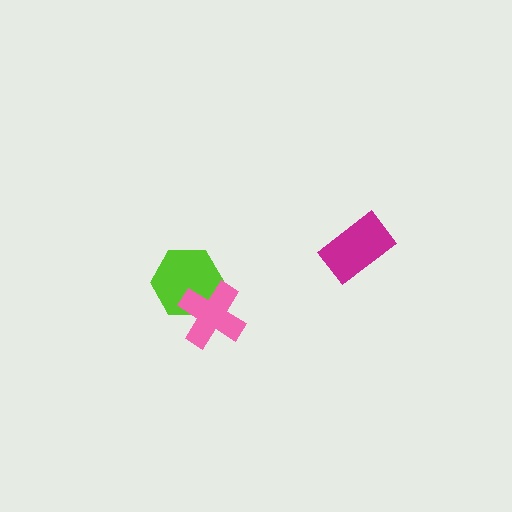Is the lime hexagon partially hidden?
Yes, it is partially covered by another shape.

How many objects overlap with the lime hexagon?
1 object overlaps with the lime hexagon.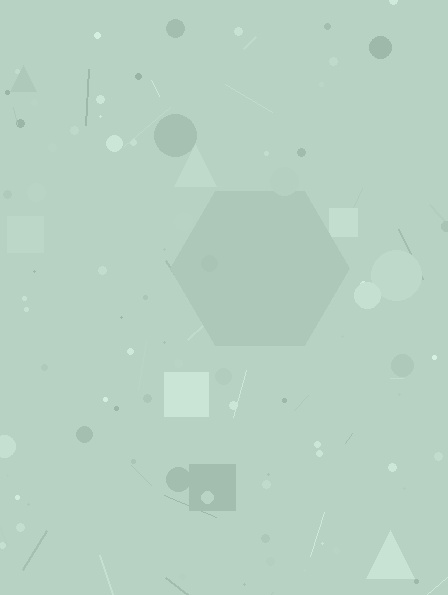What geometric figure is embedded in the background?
A hexagon is embedded in the background.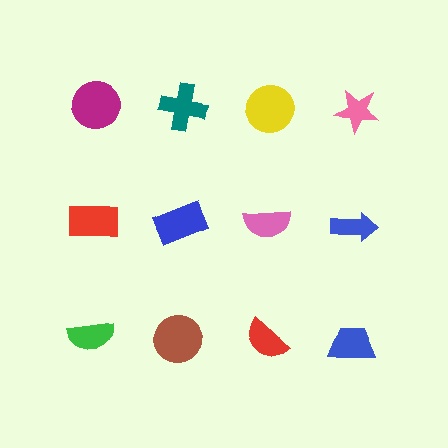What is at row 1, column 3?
A yellow circle.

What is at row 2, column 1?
A red rectangle.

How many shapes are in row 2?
4 shapes.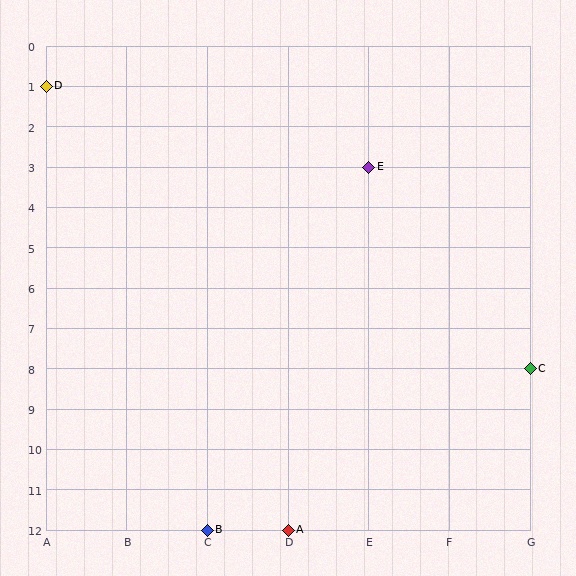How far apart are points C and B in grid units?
Points C and B are 4 columns and 4 rows apart (about 5.7 grid units diagonally).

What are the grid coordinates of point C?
Point C is at grid coordinates (G, 8).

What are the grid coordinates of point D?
Point D is at grid coordinates (A, 1).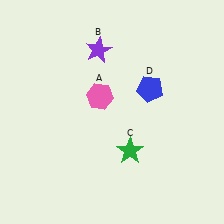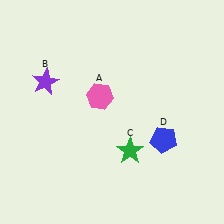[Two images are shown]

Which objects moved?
The objects that moved are: the purple star (B), the blue pentagon (D).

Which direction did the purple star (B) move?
The purple star (B) moved left.